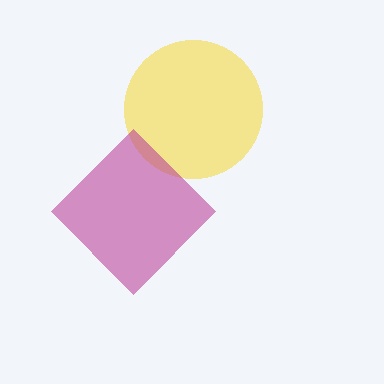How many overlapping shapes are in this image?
There are 2 overlapping shapes in the image.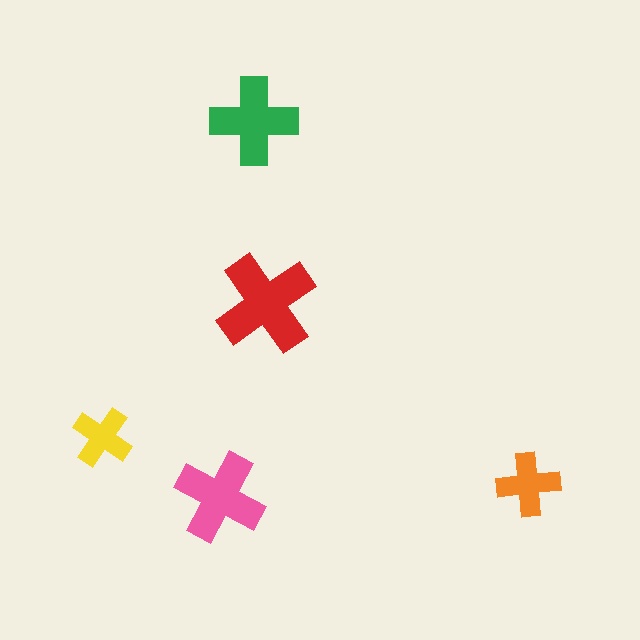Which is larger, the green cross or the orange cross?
The green one.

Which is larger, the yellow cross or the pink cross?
The pink one.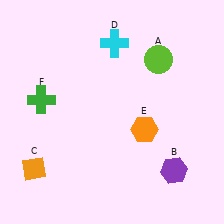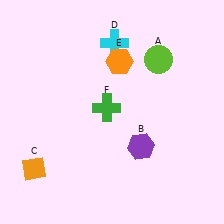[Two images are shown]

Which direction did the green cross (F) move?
The green cross (F) moved right.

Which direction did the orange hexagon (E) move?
The orange hexagon (E) moved up.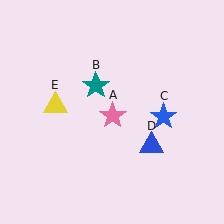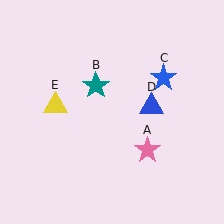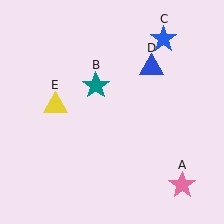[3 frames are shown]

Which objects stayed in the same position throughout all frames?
Teal star (object B) and yellow triangle (object E) remained stationary.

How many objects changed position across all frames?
3 objects changed position: pink star (object A), blue star (object C), blue triangle (object D).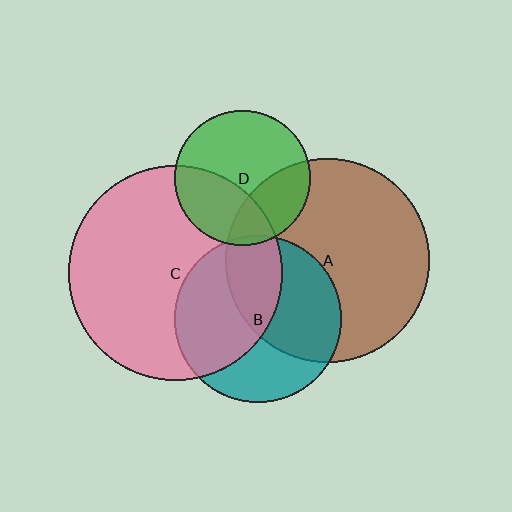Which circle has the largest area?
Circle C (pink).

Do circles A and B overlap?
Yes.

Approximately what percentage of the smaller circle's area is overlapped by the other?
Approximately 50%.